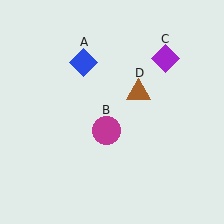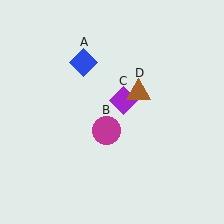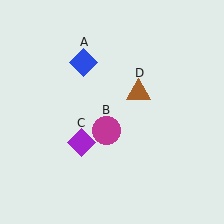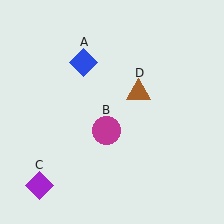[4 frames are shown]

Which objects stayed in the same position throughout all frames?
Blue diamond (object A) and magenta circle (object B) and brown triangle (object D) remained stationary.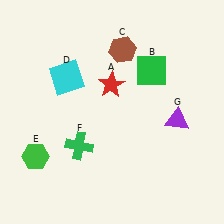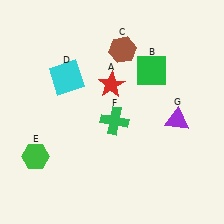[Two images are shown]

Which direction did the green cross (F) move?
The green cross (F) moved right.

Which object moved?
The green cross (F) moved right.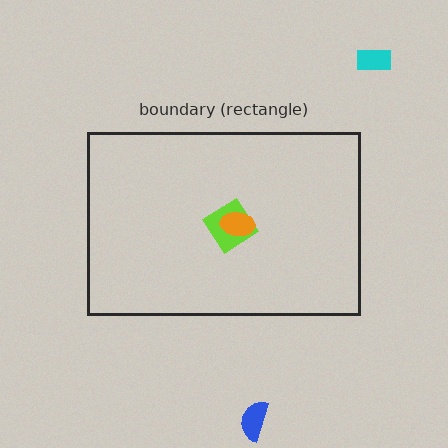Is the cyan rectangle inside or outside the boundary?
Outside.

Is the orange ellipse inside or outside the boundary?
Inside.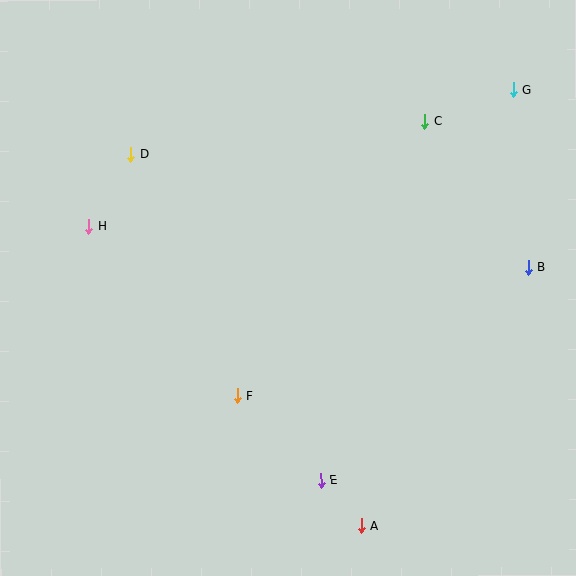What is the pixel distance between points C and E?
The distance between C and E is 374 pixels.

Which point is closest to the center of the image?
Point F at (238, 396) is closest to the center.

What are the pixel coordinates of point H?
Point H is at (89, 226).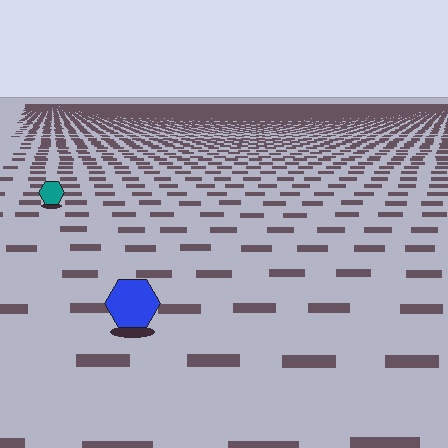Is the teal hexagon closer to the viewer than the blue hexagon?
No. The blue hexagon is closer — you can tell from the texture gradient: the ground texture is coarser near it.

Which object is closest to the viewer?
The blue hexagon is closest. The texture marks near it are larger and more spread out.